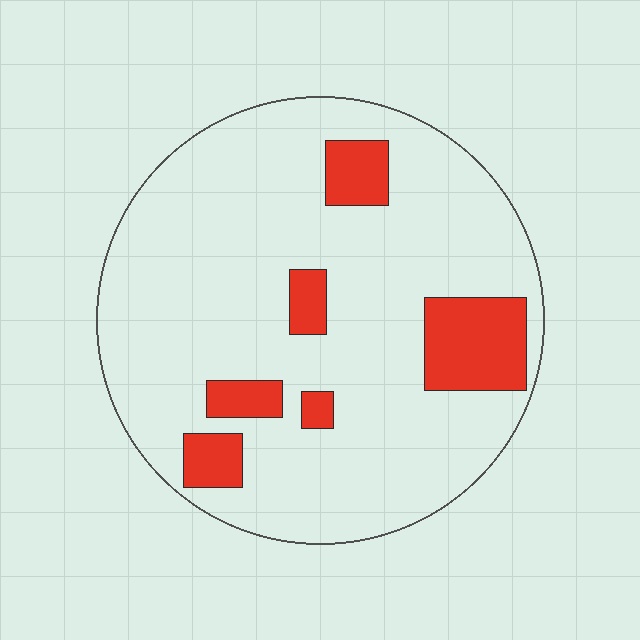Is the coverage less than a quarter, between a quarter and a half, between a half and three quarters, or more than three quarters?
Less than a quarter.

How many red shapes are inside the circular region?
6.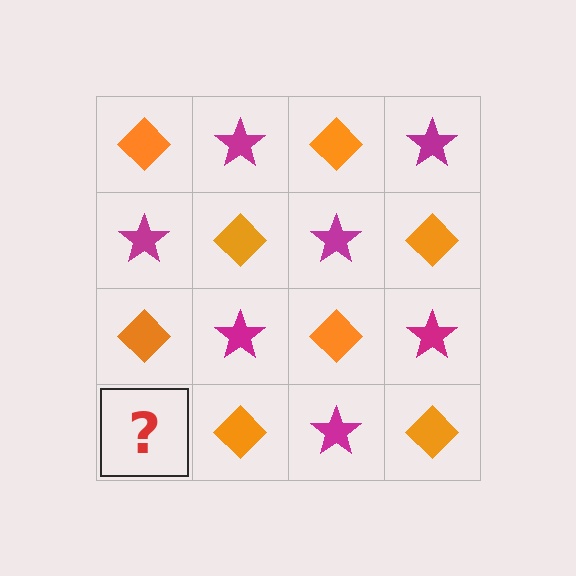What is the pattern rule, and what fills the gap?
The rule is that it alternates orange diamond and magenta star in a checkerboard pattern. The gap should be filled with a magenta star.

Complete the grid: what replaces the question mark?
The question mark should be replaced with a magenta star.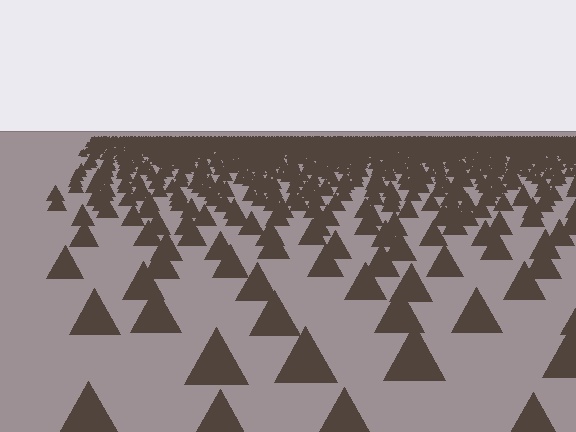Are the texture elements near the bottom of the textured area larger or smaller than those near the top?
Larger. Near the bottom, elements are closer to the viewer and appear at a bigger on-screen size.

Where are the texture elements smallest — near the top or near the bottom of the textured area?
Near the top.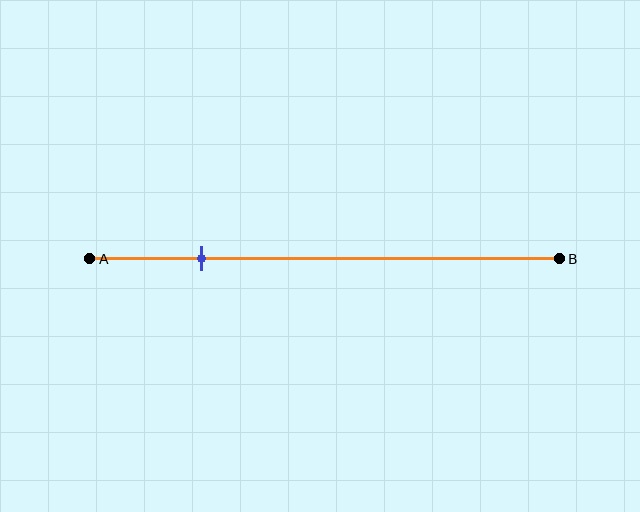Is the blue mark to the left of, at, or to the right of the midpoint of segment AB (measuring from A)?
The blue mark is to the left of the midpoint of segment AB.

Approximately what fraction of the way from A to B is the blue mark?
The blue mark is approximately 25% of the way from A to B.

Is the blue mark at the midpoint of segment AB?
No, the mark is at about 25% from A, not at the 50% midpoint.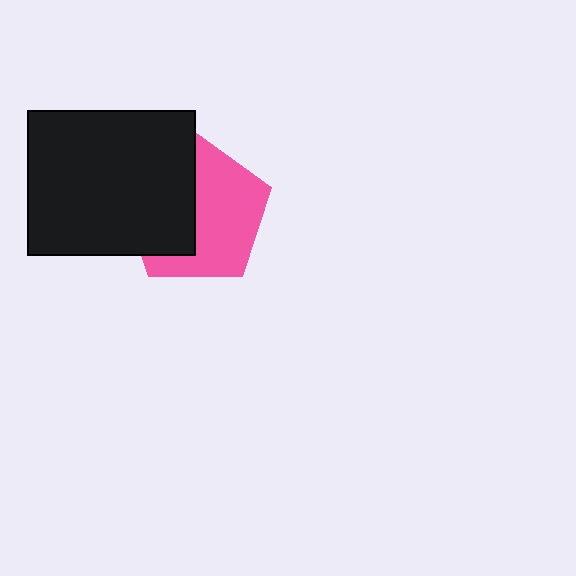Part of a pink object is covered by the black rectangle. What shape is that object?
It is a pentagon.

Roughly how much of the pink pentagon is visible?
About half of it is visible (roughly 57%).